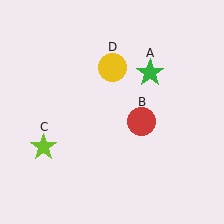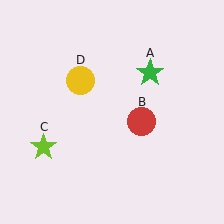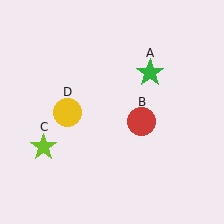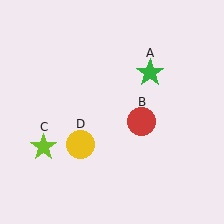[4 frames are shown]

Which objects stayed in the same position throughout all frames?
Green star (object A) and red circle (object B) and lime star (object C) remained stationary.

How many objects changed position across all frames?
1 object changed position: yellow circle (object D).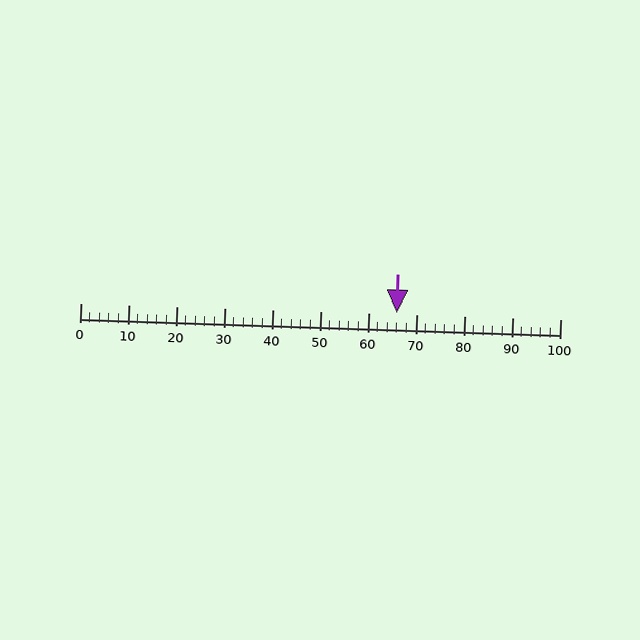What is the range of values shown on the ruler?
The ruler shows values from 0 to 100.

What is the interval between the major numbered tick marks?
The major tick marks are spaced 10 units apart.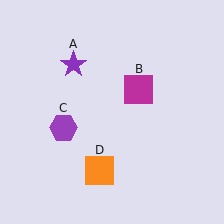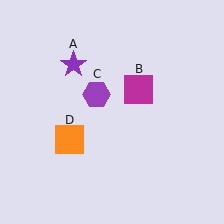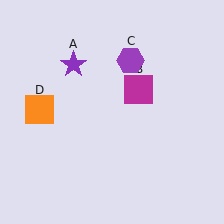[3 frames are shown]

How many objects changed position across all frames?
2 objects changed position: purple hexagon (object C), orange square (object D).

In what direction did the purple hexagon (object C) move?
The purple hexagon (object C) moved up and to the right.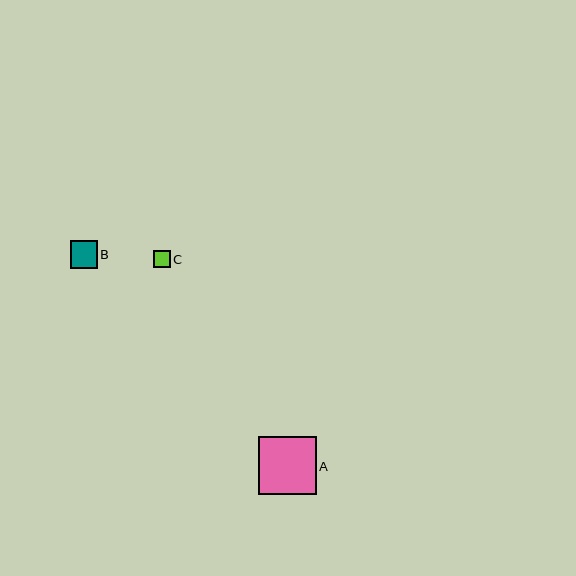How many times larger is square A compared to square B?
Square A is approximately 2.1 times the size of square B.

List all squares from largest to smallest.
From largest to smallest: A, B, C.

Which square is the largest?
Square A is the largest with a size of approximately 58 pixels.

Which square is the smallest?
Square C is the smallest with a size of approximately 17 pixels.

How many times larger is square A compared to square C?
Square A is approximately 3.4 times the size of square C.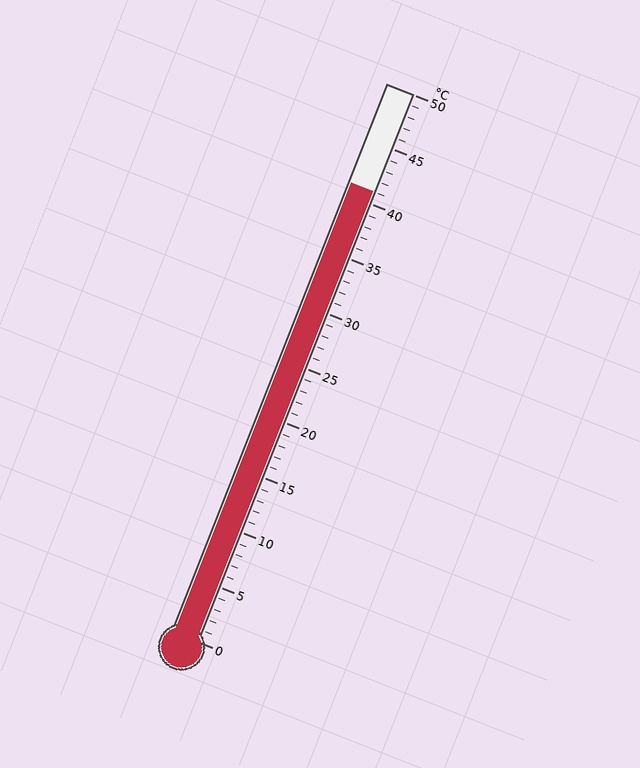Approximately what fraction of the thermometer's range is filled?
The thermometer is filled to approximately 80% of its range.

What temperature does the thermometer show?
The thermometer shows approximately 41°C.